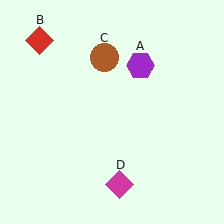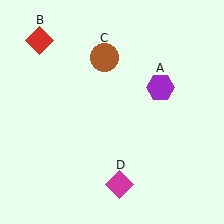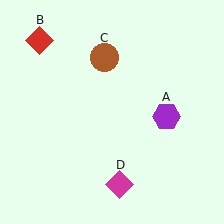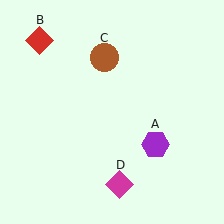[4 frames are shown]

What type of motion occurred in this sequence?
The purple hexagon (object A) rotated clockwise around the center of the scene.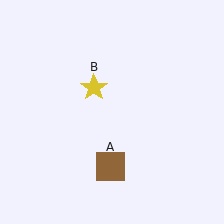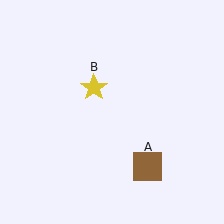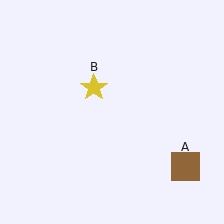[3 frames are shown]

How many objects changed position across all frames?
1 object changed position: brown square (object A).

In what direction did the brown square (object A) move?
The brown square (object A) moved right.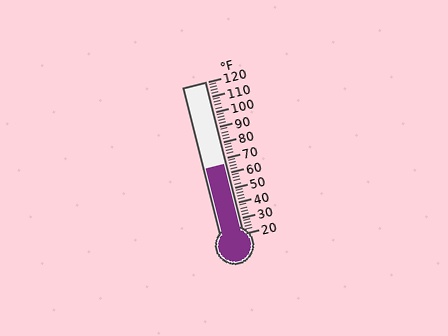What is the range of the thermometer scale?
The thermometer scale ranges from 20°F to 120°F.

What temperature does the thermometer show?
The thermometer shows approximately 66°F.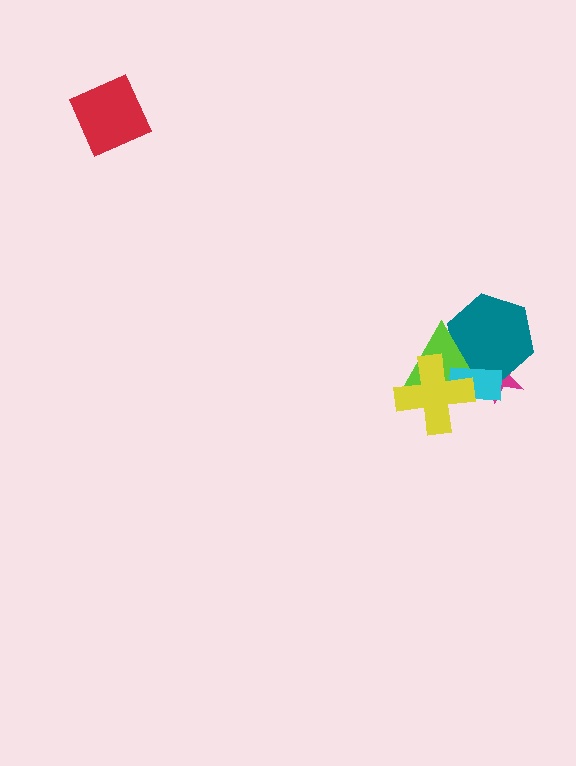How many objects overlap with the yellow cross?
2 objects overlap with the yellow cross.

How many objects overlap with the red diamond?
0 objects overlap with the red diamond.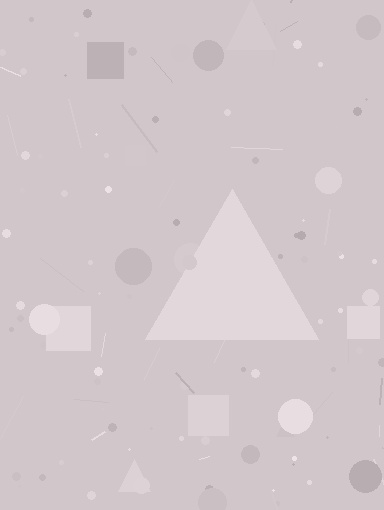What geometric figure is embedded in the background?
A triangle is embedded in the background.